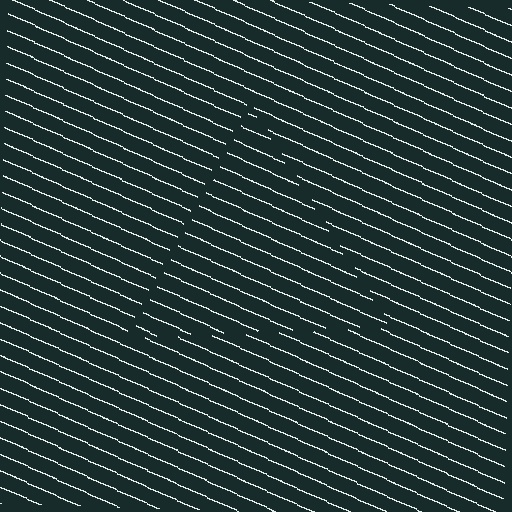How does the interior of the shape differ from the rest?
The interior of the shape contains the same grating, shifted by half a period — the contour is defined by the phase discontinuity where line-ends from the inner and outer gratings abut.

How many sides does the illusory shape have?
3 sides — the line-ends trace a triangle.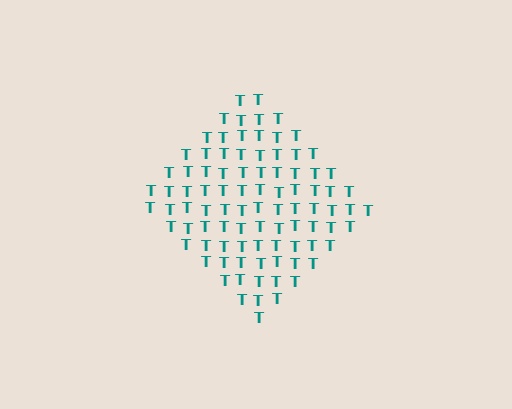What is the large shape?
The large shape is a diamond.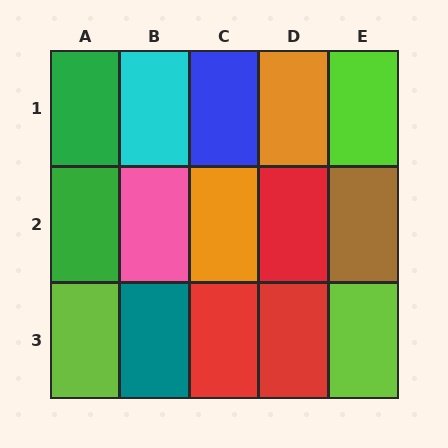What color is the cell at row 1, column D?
Orange.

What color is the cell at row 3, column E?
Lime.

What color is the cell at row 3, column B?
Teal.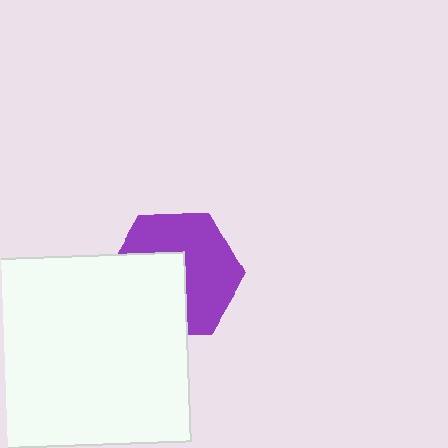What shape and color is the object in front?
The object in front is a white square.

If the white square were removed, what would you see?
You would see the complete purple hexagon.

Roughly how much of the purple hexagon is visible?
About half of it is visible (roughly 57%).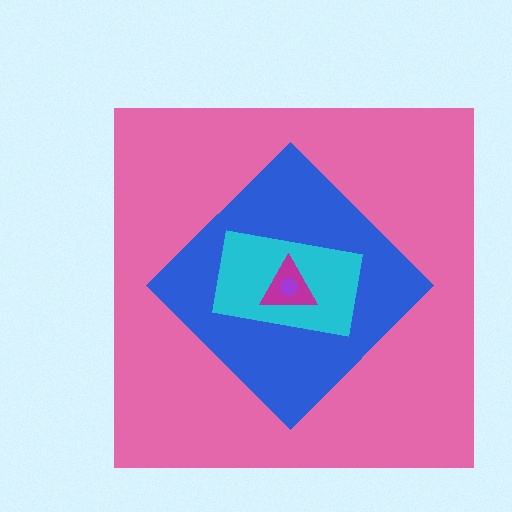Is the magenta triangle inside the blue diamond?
Yes.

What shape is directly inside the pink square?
The blue diamond.